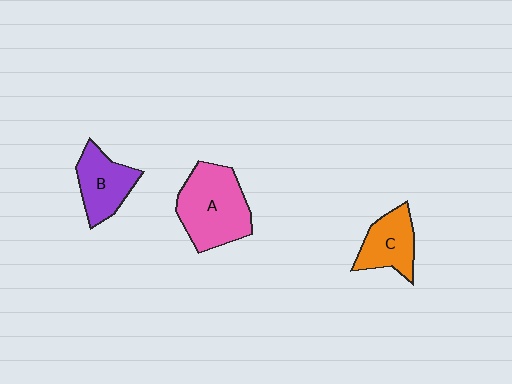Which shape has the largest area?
Shape A (pink).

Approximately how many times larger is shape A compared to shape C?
Approximately 1.6 times.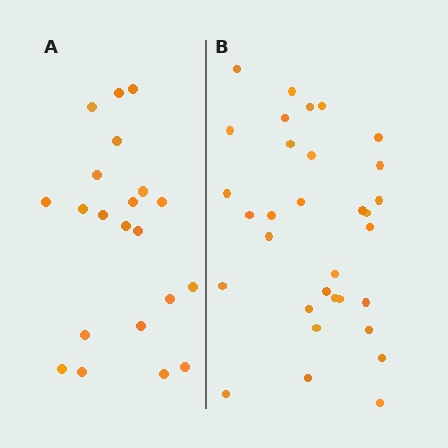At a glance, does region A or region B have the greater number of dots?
Region B (the right region) has more dots.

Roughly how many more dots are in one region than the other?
Region B has roughly 12 or so more dots than region A.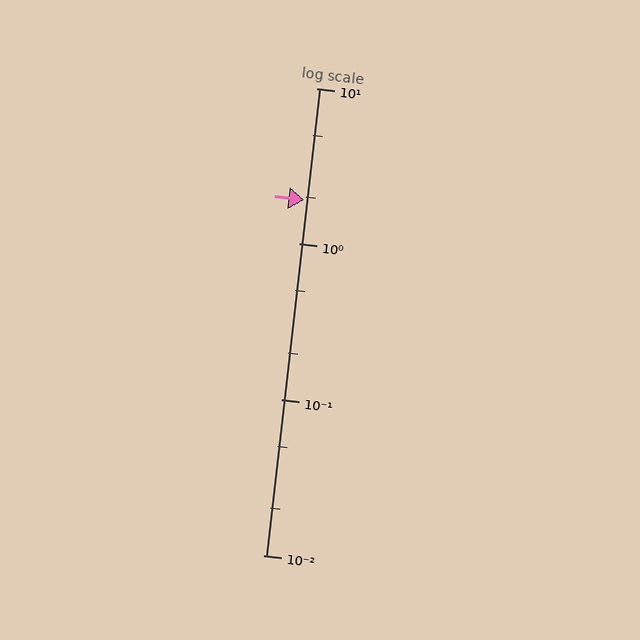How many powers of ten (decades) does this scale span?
The scale spans 3 decades, from 0.01 to 10.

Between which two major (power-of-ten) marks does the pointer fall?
The pointer is between 1 and 10.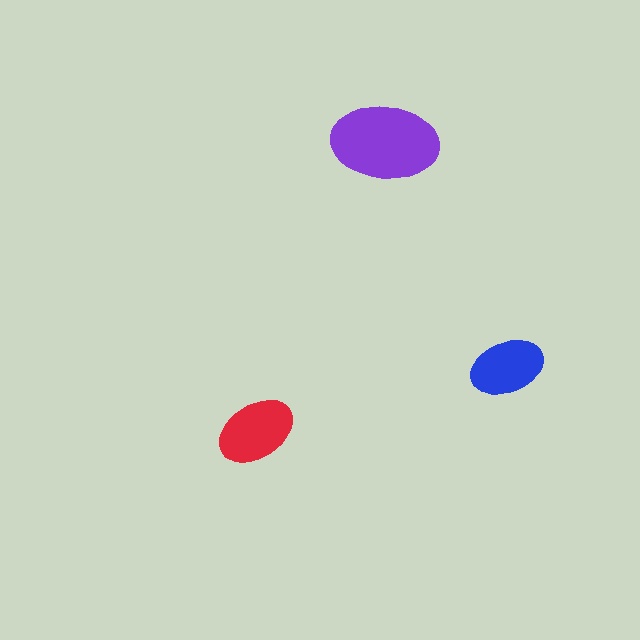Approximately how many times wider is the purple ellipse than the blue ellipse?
About 1.5 times wider.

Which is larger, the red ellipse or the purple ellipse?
The purple one.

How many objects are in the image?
There are 3 objects in the image.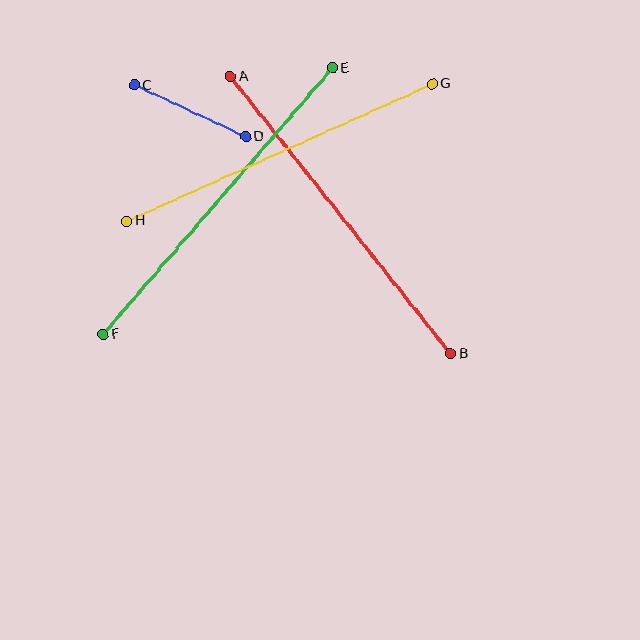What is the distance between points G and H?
The distance is approximately 335 pixels.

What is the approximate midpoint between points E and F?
The midpoint is at approximately (218, 201) pixels.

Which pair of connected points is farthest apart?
Points A and B are farthest apart.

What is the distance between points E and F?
The distance is approximately 352 pixels.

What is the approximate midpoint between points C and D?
The midpoint is at approximately (190, 111) pixels.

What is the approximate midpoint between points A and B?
The midpoint is at approximately (341, 215) pixels.